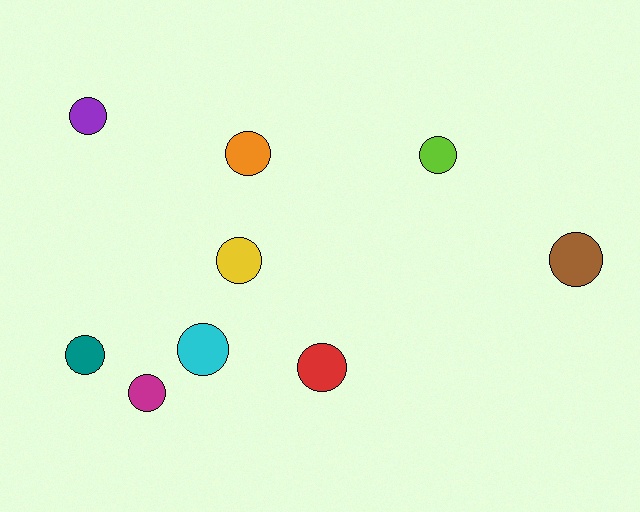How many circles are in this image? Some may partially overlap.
There are 9 circles.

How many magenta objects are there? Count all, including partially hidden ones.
There is 1 magenta object.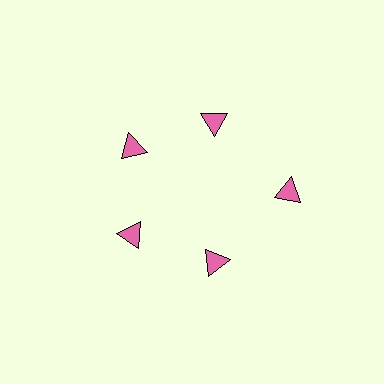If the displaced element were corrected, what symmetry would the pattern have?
It would have 5-fold rotational symmetry — the pattern would map onto itself every 72 degrees.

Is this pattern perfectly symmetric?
No. The 5 pink triangles are arranged in a ring, but one element near the 3 o'clock position is pushed outward from the center, breaking the 5-fold rotational symmetry.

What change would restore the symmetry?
The symmetry would be restored by moving it inward, back onto the ring so that all 5 triangles sit at equal angles and equal distance from the center.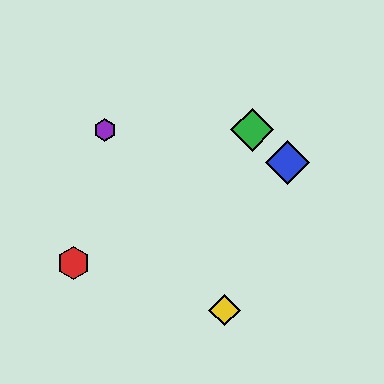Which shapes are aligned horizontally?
The green diamond, the purple hexagon are aligned horizontally.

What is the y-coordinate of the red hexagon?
The red hexagon is at y≈263.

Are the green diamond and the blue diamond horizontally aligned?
No, the green diamond is at y≈130 and the blue diamond is at y≈163.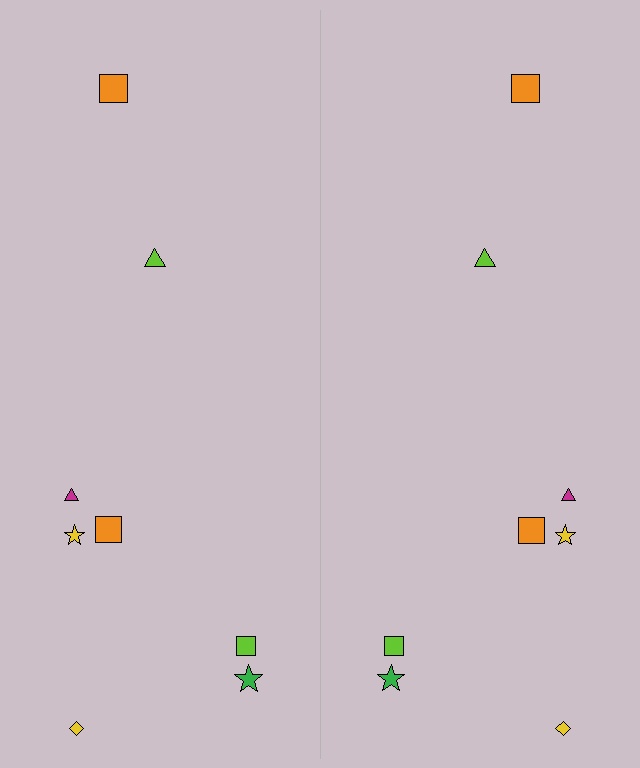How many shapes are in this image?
There are 16 shapes in this image.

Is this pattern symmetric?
Yes, this pattern has bilateral (reflection) symmetry.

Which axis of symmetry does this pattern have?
The pattern has a vertical axis of symmetry running through the center of the image.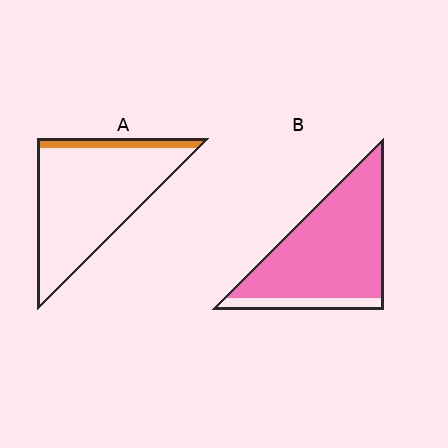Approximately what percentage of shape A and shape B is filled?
A is approximately 10% and B is approximately 85%.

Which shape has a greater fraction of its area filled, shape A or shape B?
Shape B.